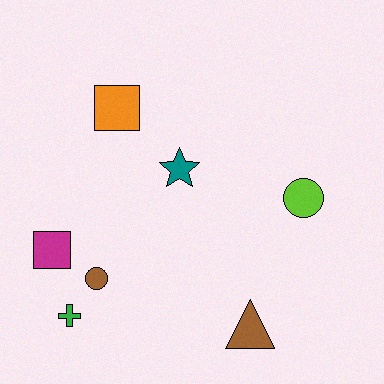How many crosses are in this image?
There is 1 cross.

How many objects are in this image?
There are 7 objects.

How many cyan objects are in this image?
There are no cyan objects.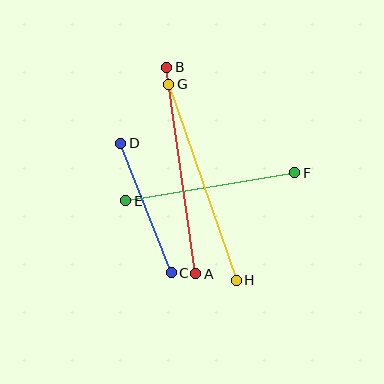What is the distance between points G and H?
The distance is approximately 207 pixels.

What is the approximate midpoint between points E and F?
The midpoint is at approximately (210, 187) pixels.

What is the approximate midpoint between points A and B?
The midpoint is at approximately (181, 170) pixels.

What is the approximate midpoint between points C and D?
The midpoint is at approximately (146, 208) pixels.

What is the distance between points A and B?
The distance is approximately 208 pixels.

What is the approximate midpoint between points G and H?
The midpoint is at approximately (203, 182) pixels.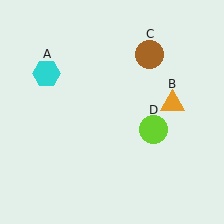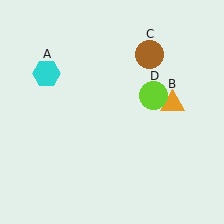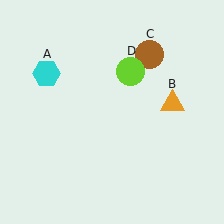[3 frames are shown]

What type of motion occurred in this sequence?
The lime circle (object D) rotated counterclockwise around the center of the scene.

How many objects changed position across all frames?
1 object changed position: lime circle (object D).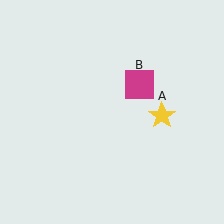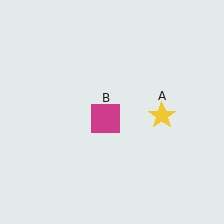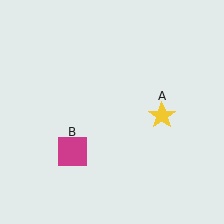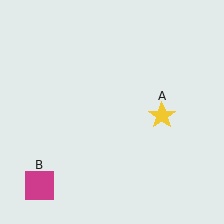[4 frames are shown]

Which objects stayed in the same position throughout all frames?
Yellow star (object A) remained stationary.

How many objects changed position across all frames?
1 object changed position: magenta square (object B).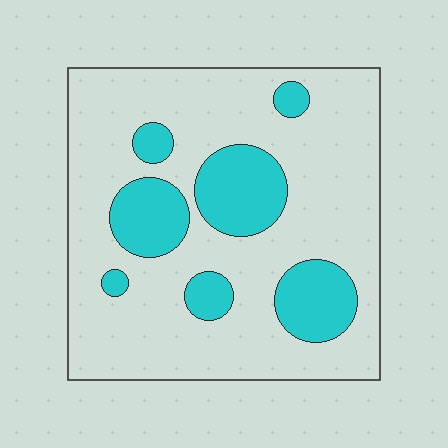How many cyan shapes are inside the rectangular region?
7.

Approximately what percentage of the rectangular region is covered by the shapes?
Approximately 25%.